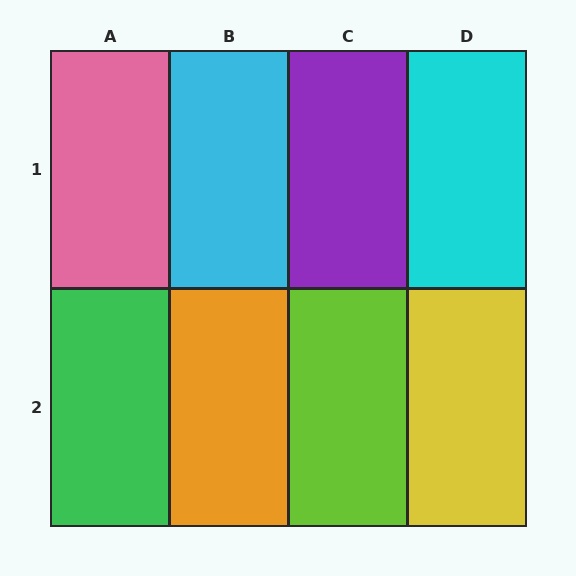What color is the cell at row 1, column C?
Purple.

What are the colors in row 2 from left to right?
Green, orange, lime, yellow.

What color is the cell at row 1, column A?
Pink.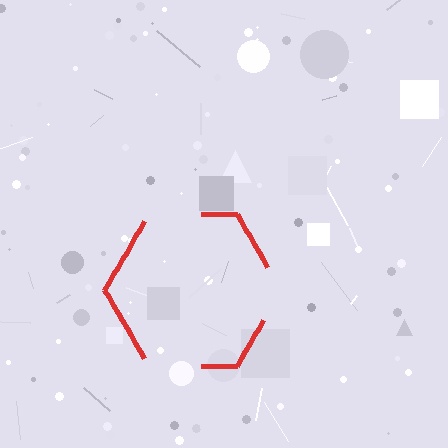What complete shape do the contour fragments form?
The contour fragments form a hexagon.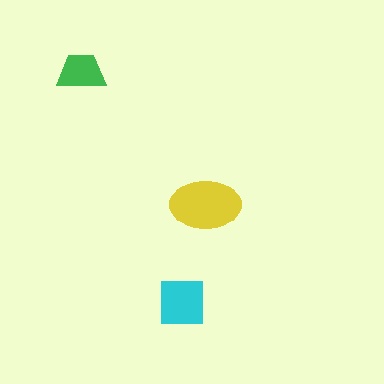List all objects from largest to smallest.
The yellow ellipse, the cyan square, the green trapezoid.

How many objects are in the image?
There are 3 objects in the image.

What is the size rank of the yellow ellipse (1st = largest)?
1st.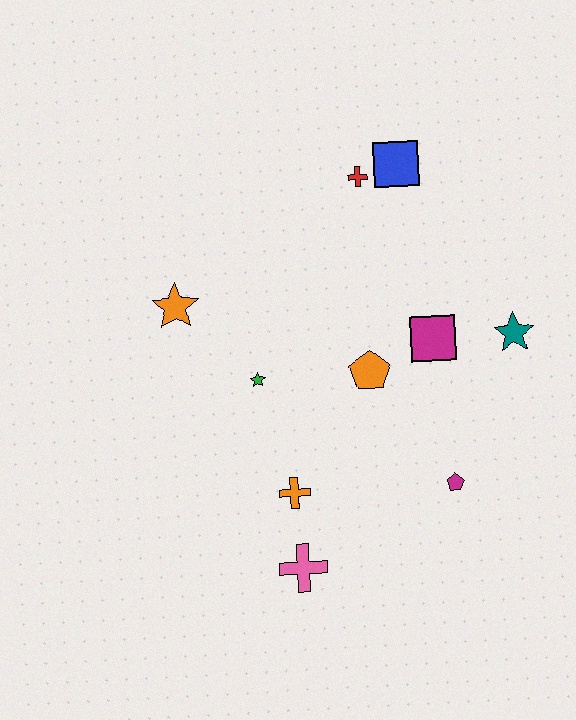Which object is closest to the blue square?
The red cross is closest to the blue square.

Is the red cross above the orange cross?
Yes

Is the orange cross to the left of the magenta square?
Yes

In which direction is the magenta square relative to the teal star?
The magenta square is to the left of the teal star.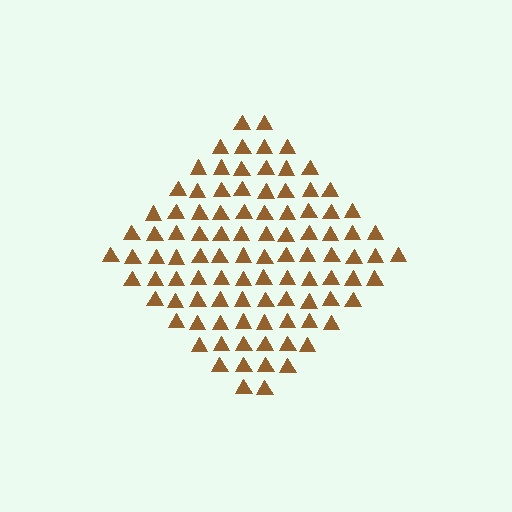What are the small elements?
The small elements are triangles.